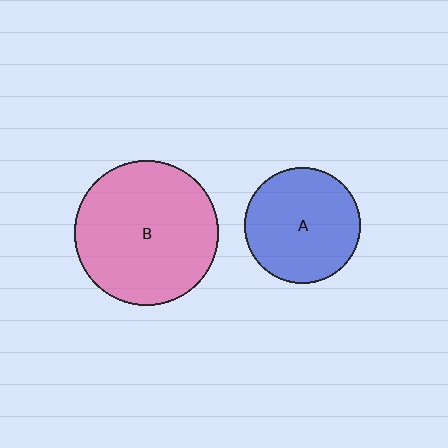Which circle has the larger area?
Circle B (pink).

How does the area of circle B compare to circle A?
Approximately 1.5 times.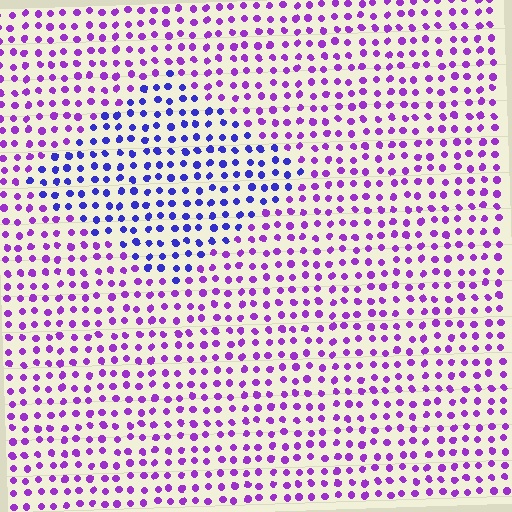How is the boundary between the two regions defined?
The boundary is defined purely by a slight shift in hue (about 41 degrees). Spacing, size, and orientation are identical on both sides.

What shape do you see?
I see a diamond.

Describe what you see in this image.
The image is filled with small purple elements in a uniform arrangement. A diamond-shaped region is visible where the elements are tinted to a slightly different hue, forming a subtle color boundary.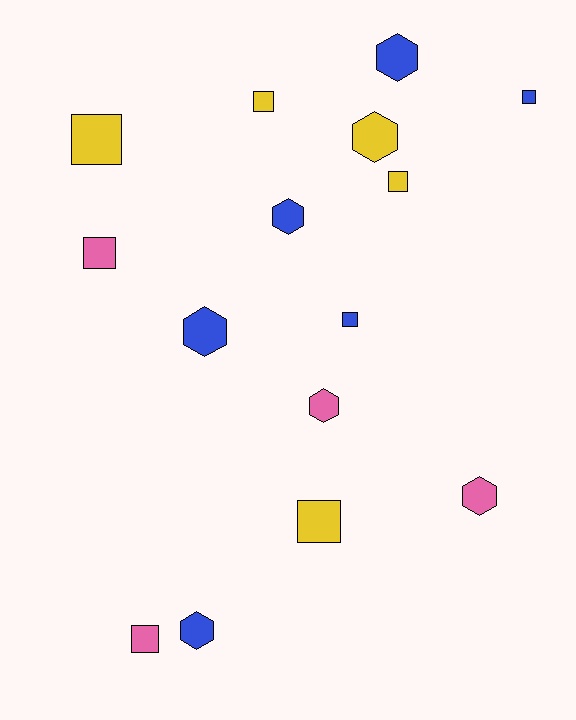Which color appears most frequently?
Blue, with 6 objects.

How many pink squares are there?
There are 2 pink squares.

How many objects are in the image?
There are 15 objects.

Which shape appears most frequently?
Square, with 8 objects.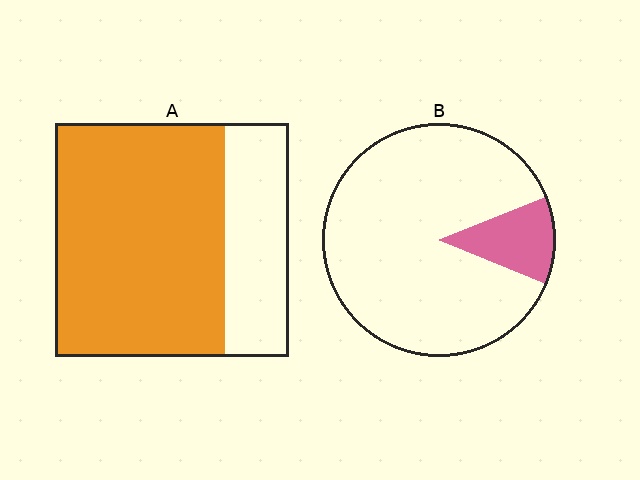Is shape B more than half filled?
No.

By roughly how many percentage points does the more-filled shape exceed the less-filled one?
By roughly 60 percentage points (A over B).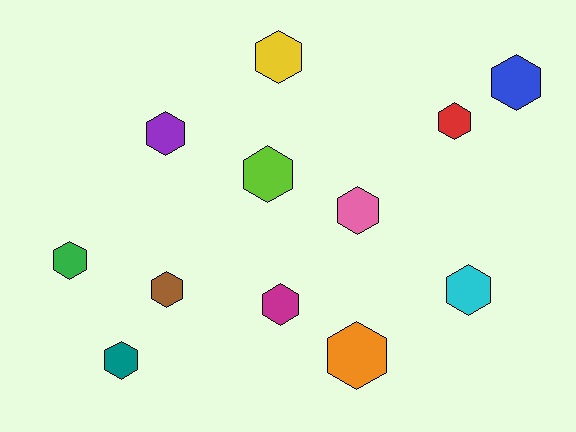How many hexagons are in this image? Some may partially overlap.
There are 12 hexagons.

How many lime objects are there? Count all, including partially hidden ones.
There is 1 lime object.